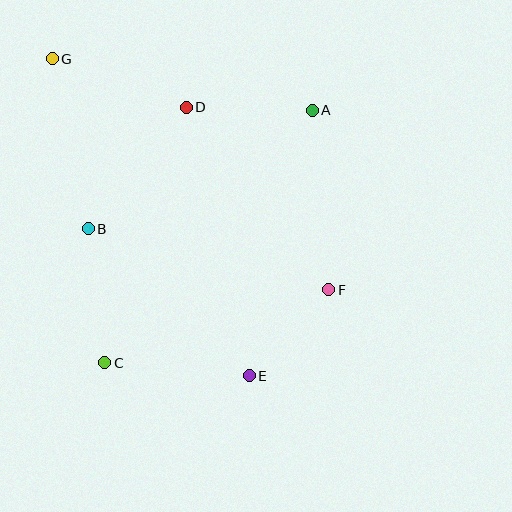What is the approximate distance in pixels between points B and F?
The distance between B and F is approximately 248 pixels.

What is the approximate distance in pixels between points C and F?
The distance between C and F is approximately 235 pixels.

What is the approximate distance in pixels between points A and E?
The distance between A and E is approximately 273 pixels.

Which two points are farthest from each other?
Points E and G are farthest from each other.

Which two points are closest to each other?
Points E and F are closest to each other.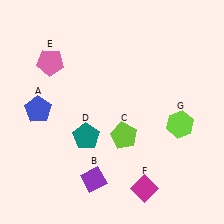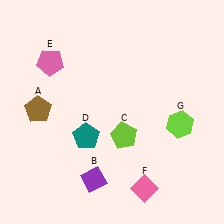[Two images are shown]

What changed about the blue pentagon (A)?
In Image 1, A is blue. In Image 2, it changed to brown.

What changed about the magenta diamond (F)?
In Image 1, F is magenta. In Image 2, it changed to pink.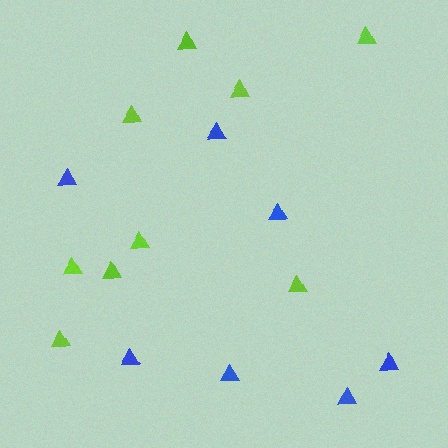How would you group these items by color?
There are 2 groups: one group of blue triangles (7) and one group of lime triangles (9).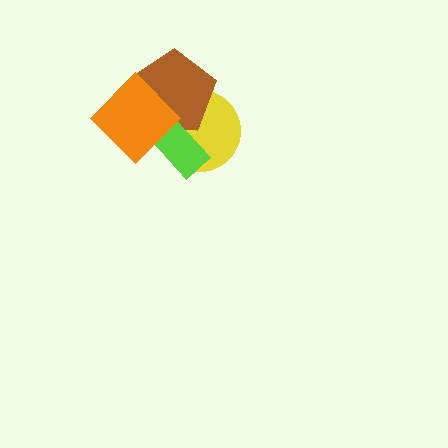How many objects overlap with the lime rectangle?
3 objects overlap with the lime rectangle.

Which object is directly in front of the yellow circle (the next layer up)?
The brown pentagon is directly in front of the yellow circle.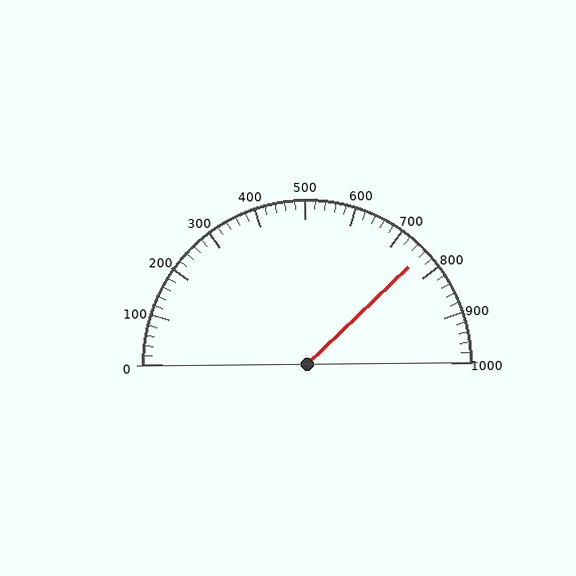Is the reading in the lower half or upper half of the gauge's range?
The reading is in the upper half of the range (0 to 1000).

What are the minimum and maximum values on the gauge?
The gauge ranges from 0 to 1000.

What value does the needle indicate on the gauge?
The needle indicates approximately 760.